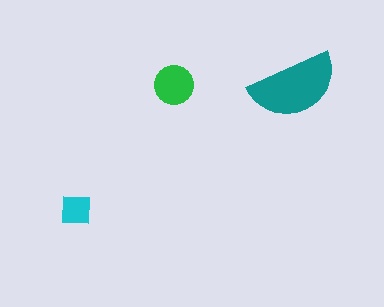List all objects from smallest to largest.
The cyan square, the green circle, the teal semicircle.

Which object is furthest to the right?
The teal semicircle is rightmost.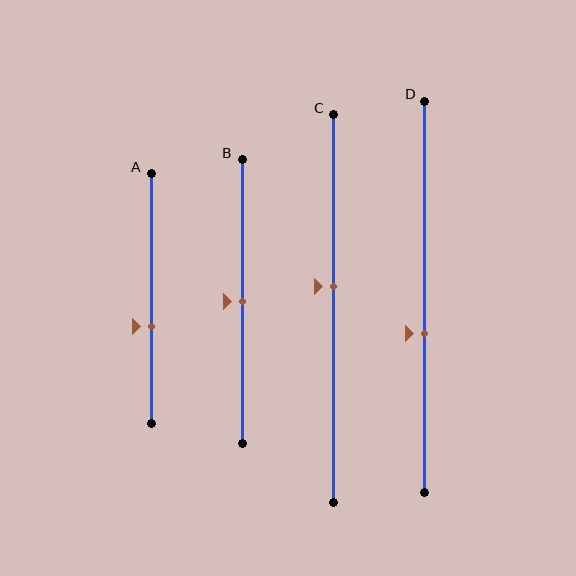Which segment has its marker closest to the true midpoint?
Segment B has its marker closest to the true midpoint.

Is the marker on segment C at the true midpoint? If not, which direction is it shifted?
No, the marker on segment C is shifted upward by about 6% of the segment length.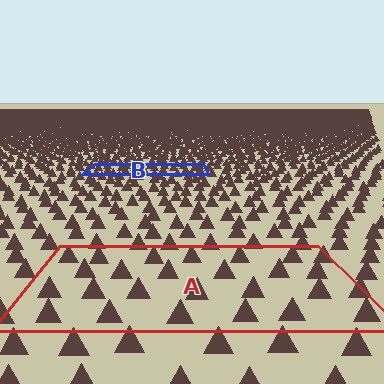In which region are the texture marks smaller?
The texture marks are smaller in region B, because it is farther away.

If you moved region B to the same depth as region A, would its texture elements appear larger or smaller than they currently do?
They would appear larger. At a closer depth, the same texture elements are projected at a bigger on-screen size.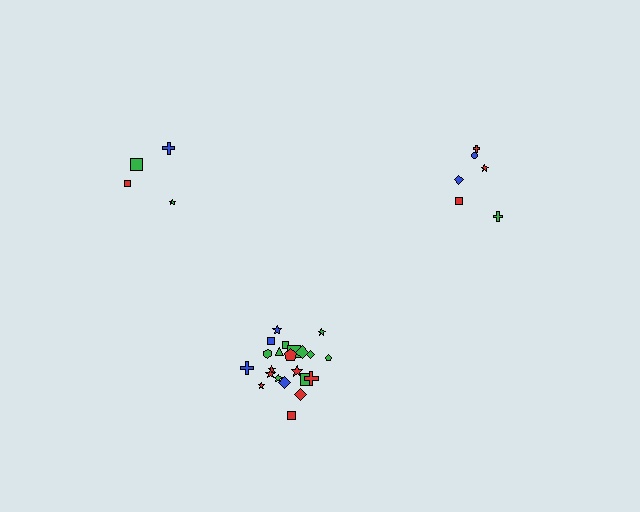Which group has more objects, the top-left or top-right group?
The top-right group.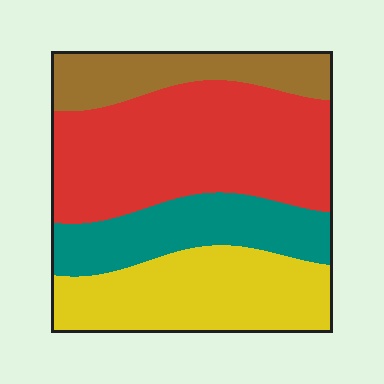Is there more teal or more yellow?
Yellow.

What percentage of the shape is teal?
Teal takes up about one fifth (1/5) of the shape.